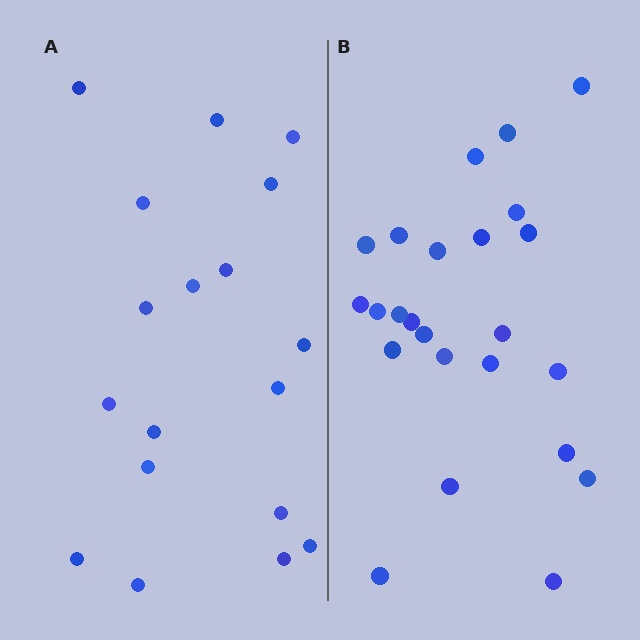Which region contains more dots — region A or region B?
Region B (the right region) has more dots.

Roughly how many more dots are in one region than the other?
Region B has about 6 more dots than region A.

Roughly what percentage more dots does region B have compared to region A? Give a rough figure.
About 35% more.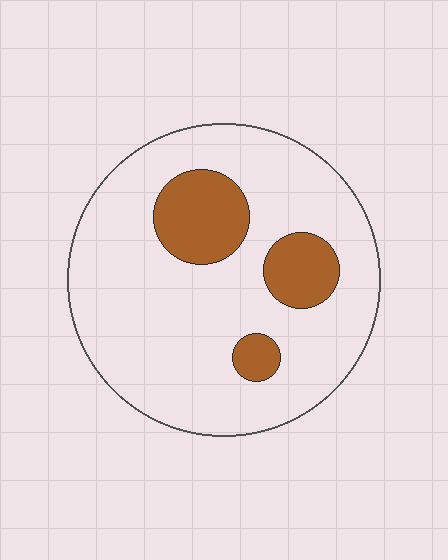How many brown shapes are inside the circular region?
3.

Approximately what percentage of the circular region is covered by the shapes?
Approximately 20%.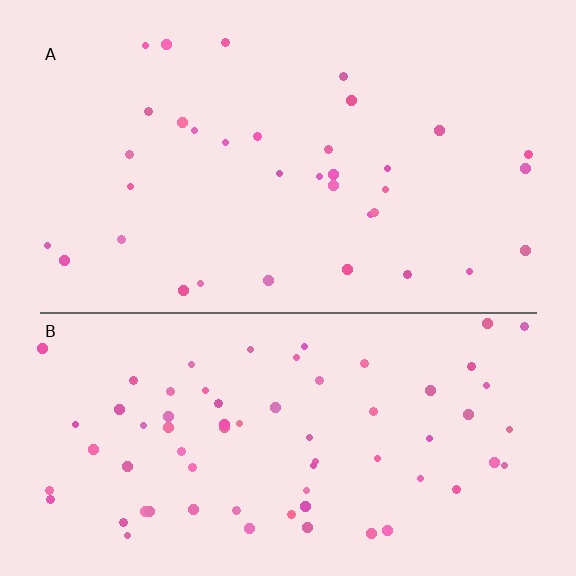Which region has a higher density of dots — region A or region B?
B (the bottom).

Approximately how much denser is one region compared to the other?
Approximately 2.0× — region B over region A.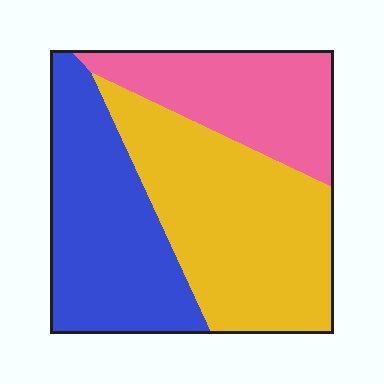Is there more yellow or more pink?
Yellow.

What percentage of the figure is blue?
Blue covers about 35% of the figure.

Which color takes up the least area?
Pink, at roughly 25%.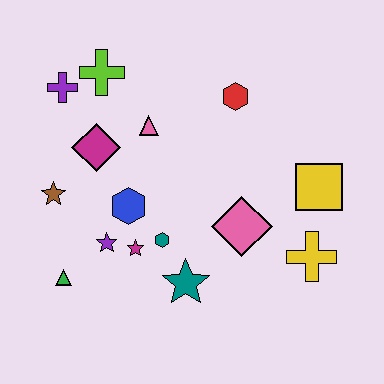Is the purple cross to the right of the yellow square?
No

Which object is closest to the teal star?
The teal hexagon is closest to the teal star.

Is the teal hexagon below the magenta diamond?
Yes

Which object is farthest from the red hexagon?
The green triangle is farthest from the red hexagon.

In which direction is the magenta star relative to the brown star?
The magenta star is to the right of the brown star.